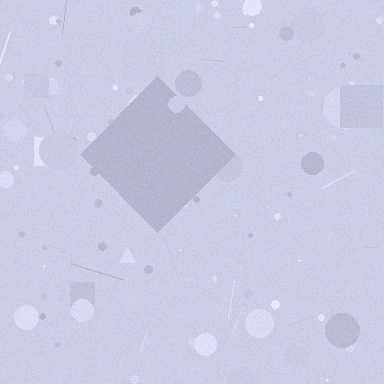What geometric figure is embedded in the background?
A diamond is embedded in the background.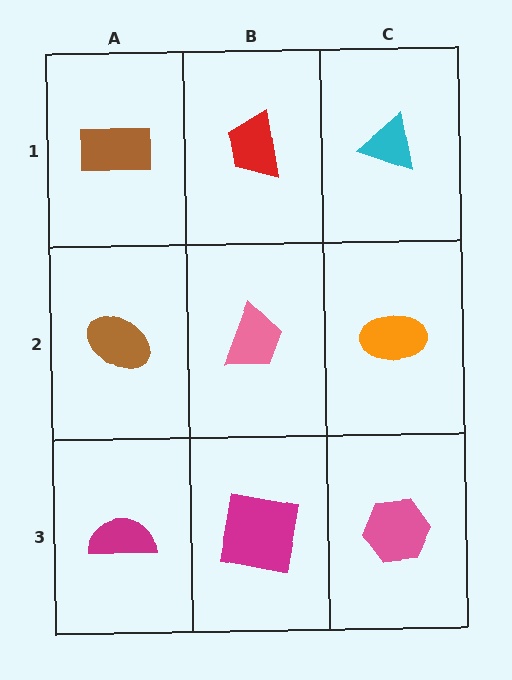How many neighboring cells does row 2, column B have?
4.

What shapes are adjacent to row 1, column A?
A brown ellipse (row 2, column A), a red trapezoid (row 1, column B).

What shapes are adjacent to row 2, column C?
A cyan triangle (row 1, column C), a pink hexagon (row 3, column C), a pink trapezoid (row 2, column B).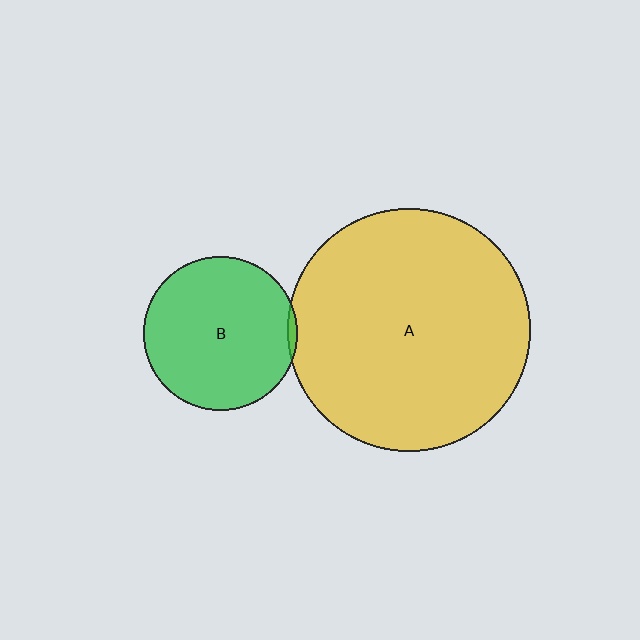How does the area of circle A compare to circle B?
Approximately 2.5 times.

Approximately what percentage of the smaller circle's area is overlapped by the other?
Approximately 5%.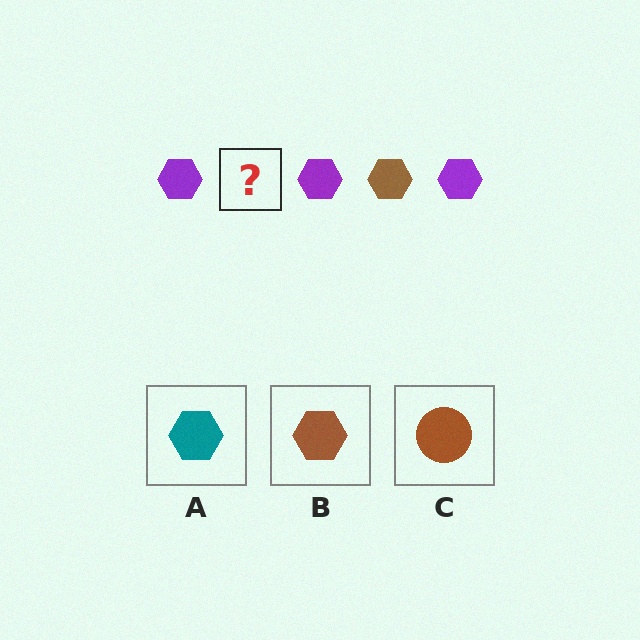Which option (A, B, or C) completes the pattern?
B.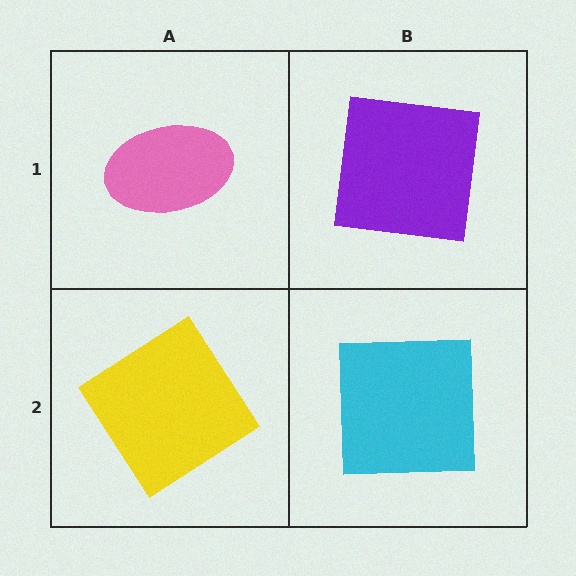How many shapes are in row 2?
2 shapes.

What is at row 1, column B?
A purple square.